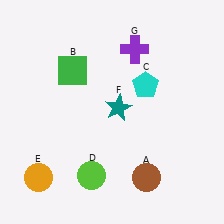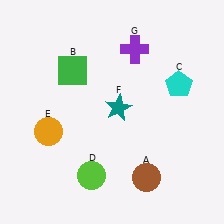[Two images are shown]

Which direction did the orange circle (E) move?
The orange circle (E) moved up.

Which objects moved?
The objects that moved are: the cyan pentagon (C), the orange circle (E).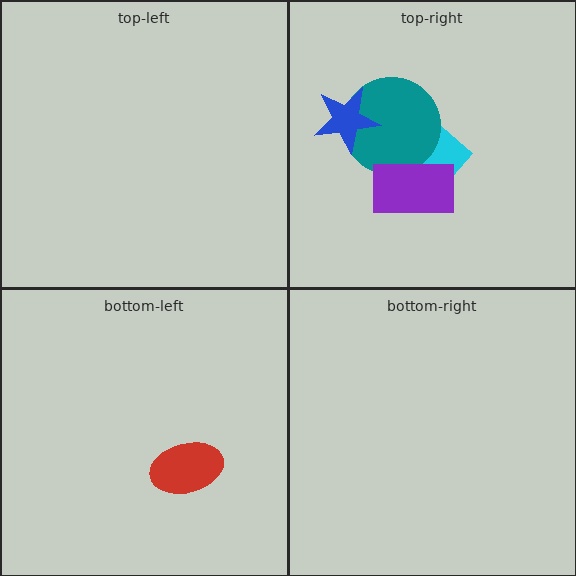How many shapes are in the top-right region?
4.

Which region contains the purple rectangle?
The top-right region.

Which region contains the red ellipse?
The bottom-left region.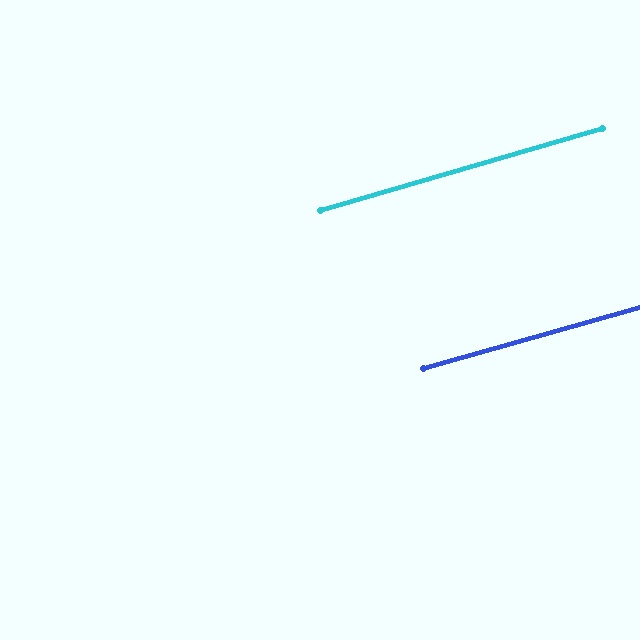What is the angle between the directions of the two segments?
Approximately 1 degree.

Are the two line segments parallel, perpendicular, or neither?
Parallel — their directions differ by only 0.7°.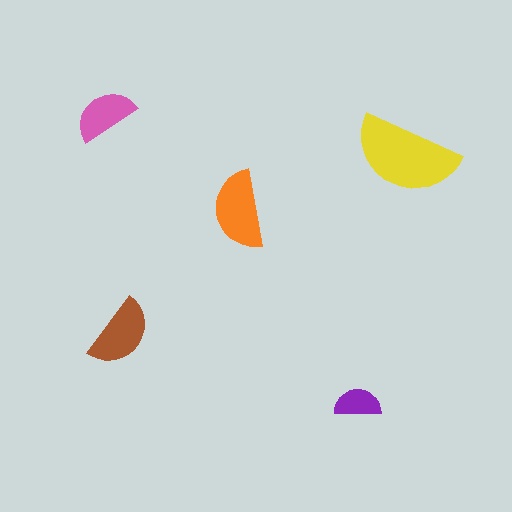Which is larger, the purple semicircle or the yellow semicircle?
The yellow one.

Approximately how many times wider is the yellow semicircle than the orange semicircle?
About 1.5 times wider.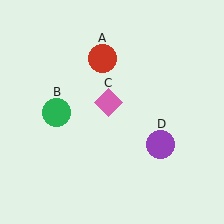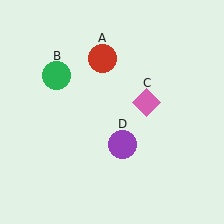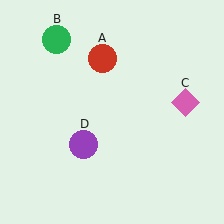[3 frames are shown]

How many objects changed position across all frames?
3 objects changed position: green circle (object B), pink diamond (object C), purple circle (object D).